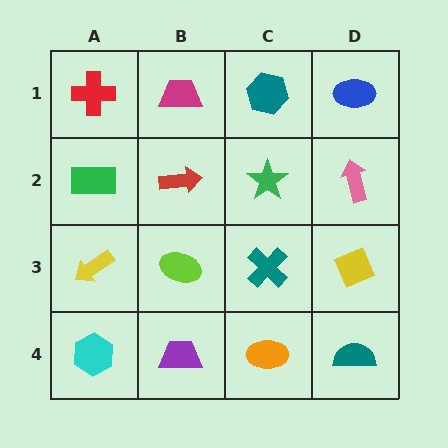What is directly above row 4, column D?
A yellow diamond.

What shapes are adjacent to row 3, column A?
A green rectangle (row 2, column A), a cyan hexagon (row 4, column A), a lime ellipse (row 3, column B).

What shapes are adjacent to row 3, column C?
A green star (row 2, column C), an orange ellipse (row 4, column C), a lime ellipse (row 3, column B), a yellow diamond (row 3, column D).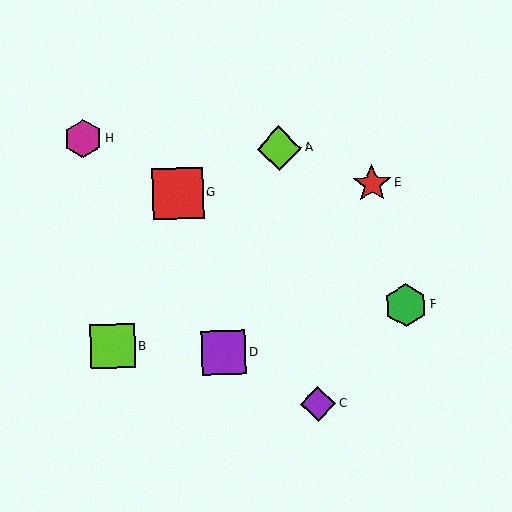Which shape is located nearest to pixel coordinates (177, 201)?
The red square (labeled G) at (178, 194) is nearest to that location.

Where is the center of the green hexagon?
The center of the green hexagon is at (406, 305).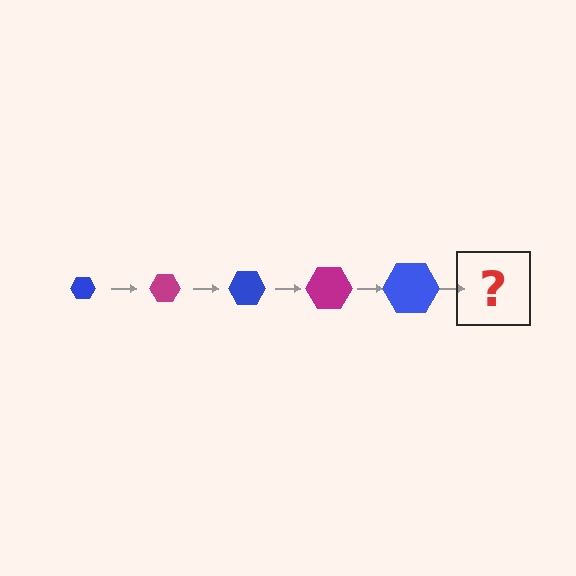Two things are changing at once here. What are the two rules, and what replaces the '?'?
The two rules are that the hexagon grows larger each step and the color cycles through blue and magenta. The '?' should be a magenta hexagon, larger than the previous one.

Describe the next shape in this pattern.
It should be a magenta hexagon, larger than the previous one.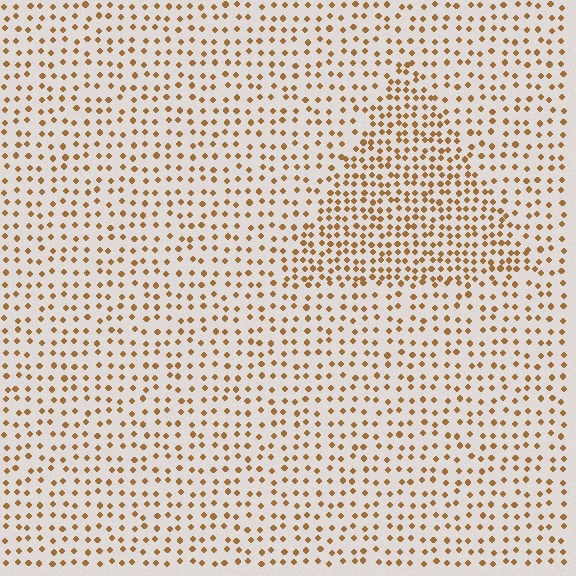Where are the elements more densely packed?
The elements are more densely packed inside the triangle boundary.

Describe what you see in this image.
The image contains small brown elements arranged at two different densities. A triangle-shaped region is visible where the elements are more densely packed than the surrounding area.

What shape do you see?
I see a triangle.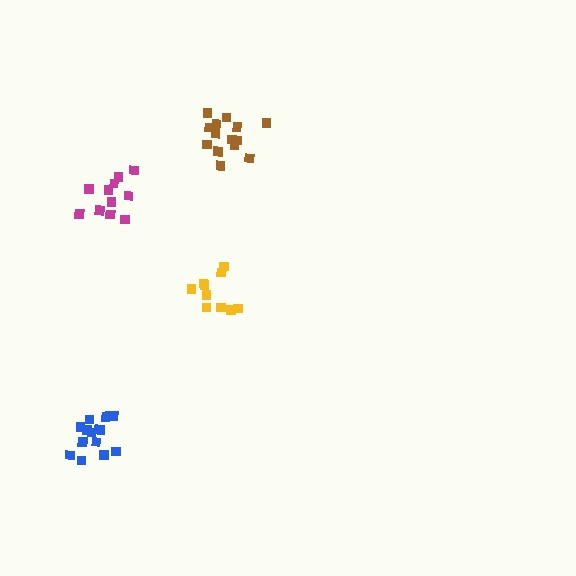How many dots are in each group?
Group 1: 10 dots, Group 2: 15 dots, Group 3: 11 dots, Group 4: 14 dots (50 total).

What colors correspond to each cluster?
The clusters are colored: yellow, blue, magenta, brown.